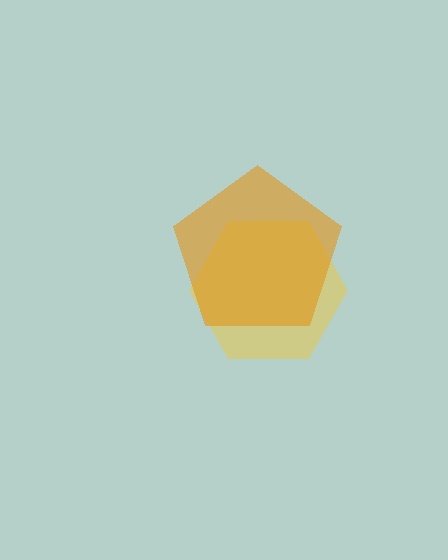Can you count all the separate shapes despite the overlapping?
Yes, there are 2 separate shapes.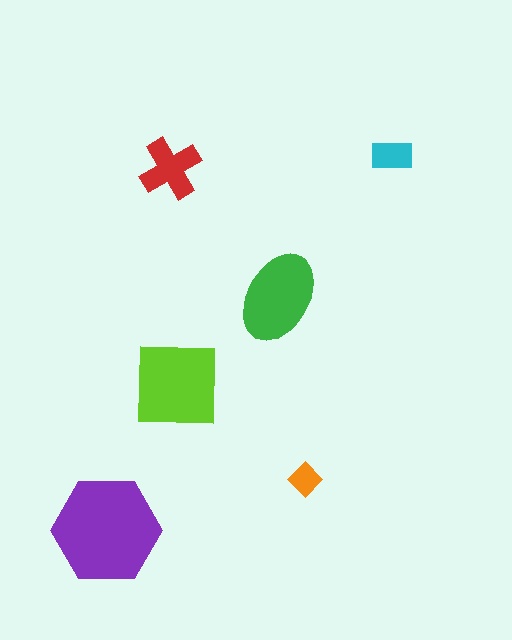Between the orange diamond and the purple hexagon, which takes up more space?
The purple hexagon.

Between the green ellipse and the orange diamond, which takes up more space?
The green ellipse.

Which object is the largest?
The purple hexagon.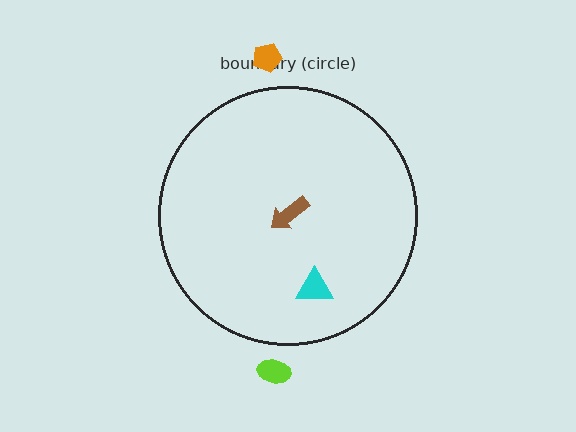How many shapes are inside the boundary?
2 inside, 2 outside.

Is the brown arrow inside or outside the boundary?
Inside.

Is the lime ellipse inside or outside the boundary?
Outside.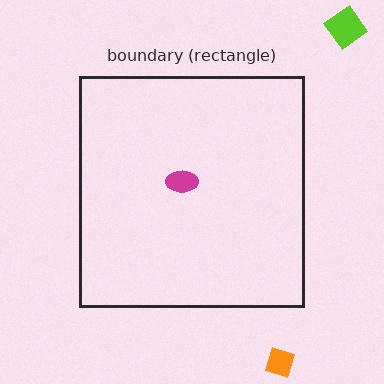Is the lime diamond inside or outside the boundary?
Outside.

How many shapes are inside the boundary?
1 inside, 2 outside.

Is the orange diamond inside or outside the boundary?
Outside.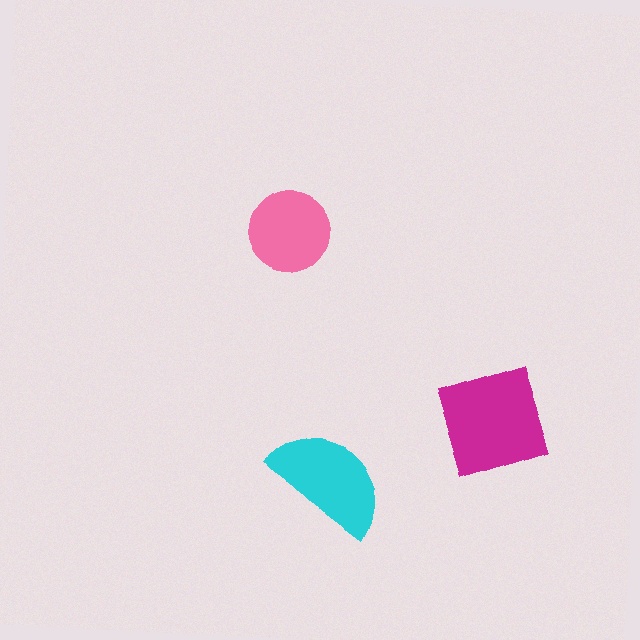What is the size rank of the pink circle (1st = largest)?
3rd.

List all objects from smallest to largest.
The pink circle, the cyan semicircle, the magenta diamond.